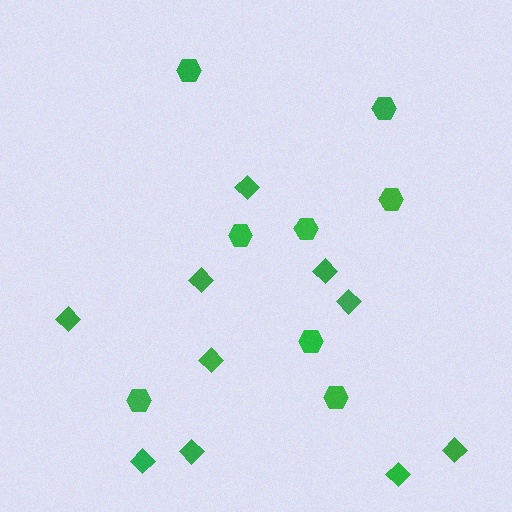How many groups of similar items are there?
There are 2 groups: one group of hexagons (8) and one group of diamonds (10).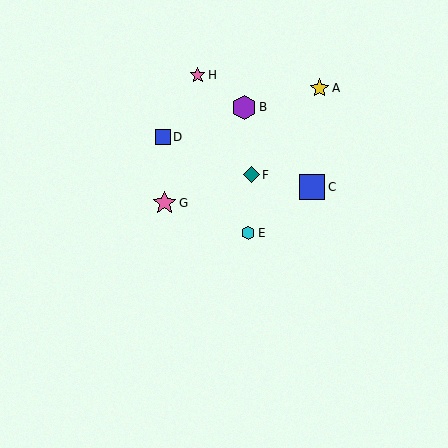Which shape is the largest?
The blue square (labeled C) is the largest.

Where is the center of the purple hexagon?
The center of the purple hexagon is at (244, 107).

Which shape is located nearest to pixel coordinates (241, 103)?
The purple hexagon (labeled B) at (244, 107) is nearest to that location.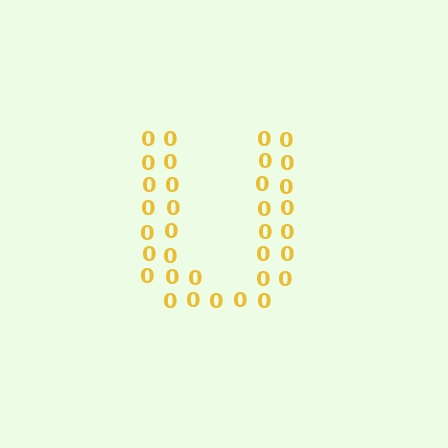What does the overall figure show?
The overall figure shows the letter U.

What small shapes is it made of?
It is made of small digit 0's.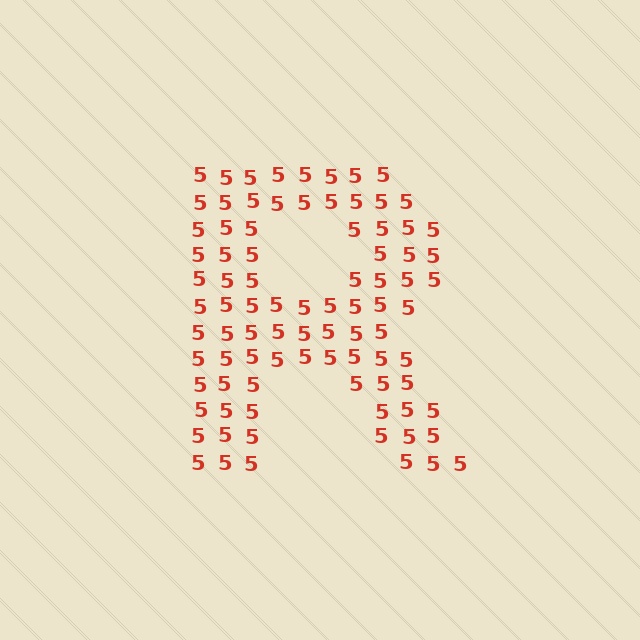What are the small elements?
The small elements are digit 5's.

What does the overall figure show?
The overall figure shows the letter R.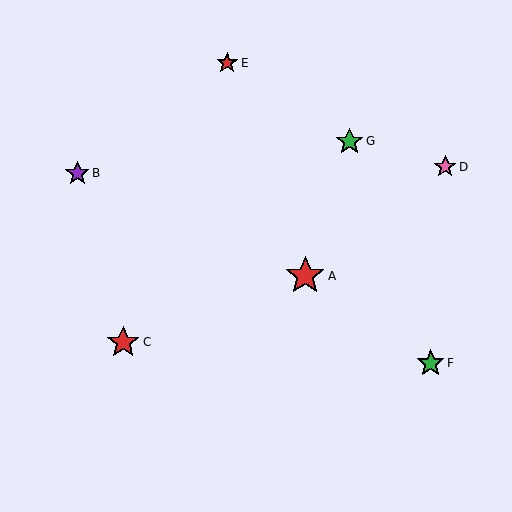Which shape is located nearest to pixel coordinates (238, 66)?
The red star (labeled E) at (227, 63) is nearest to that location.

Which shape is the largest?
The red star (labeled A) is the largest.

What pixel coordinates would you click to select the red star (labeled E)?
Click at (227, 63) to select the red star E.